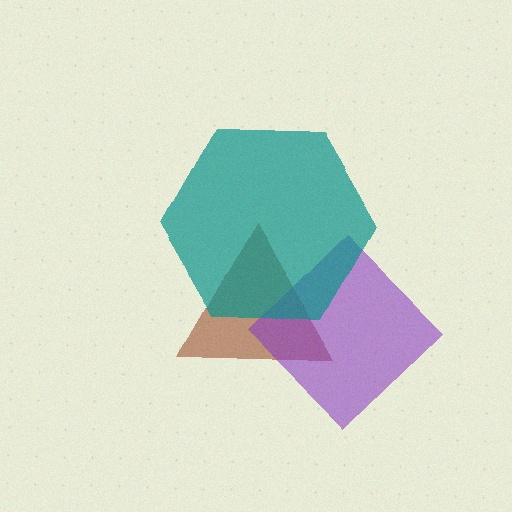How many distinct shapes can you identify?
There are 3 distinct shapes: a brown triangle, a purple diamond, a teal hexagon.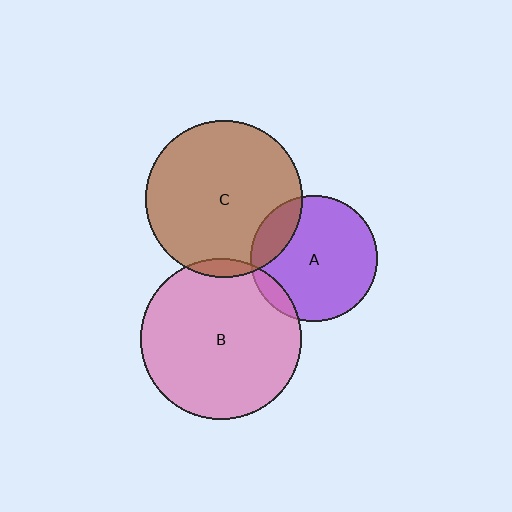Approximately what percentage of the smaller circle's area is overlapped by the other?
Approximately 5%.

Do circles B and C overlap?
Yes.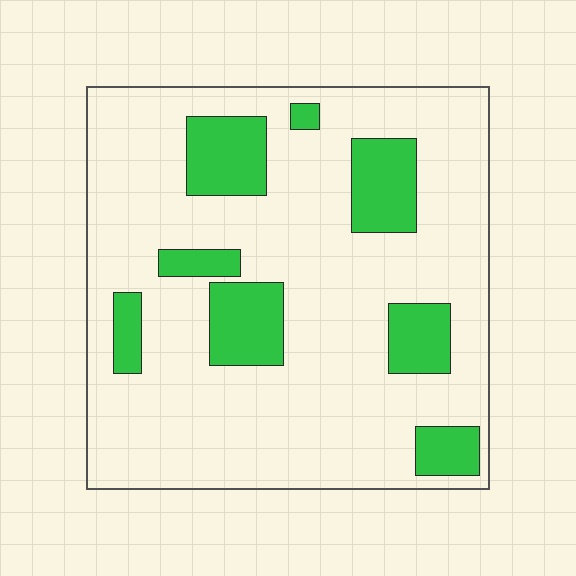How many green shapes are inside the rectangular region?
8.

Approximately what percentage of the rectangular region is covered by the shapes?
Approximately 20%.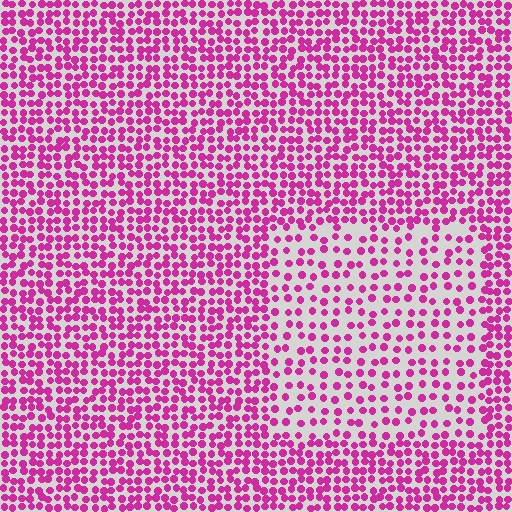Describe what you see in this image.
The image contains small magenta elements arranged at two different densities. A rectangle-shaped region is visible where the elements are less densely packed than the surrounding area.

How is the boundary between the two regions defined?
The boundary is defined by a change in element density (approximately 1.9x ratio). All elements are the same color, size, and shape.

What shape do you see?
I see a rectangle.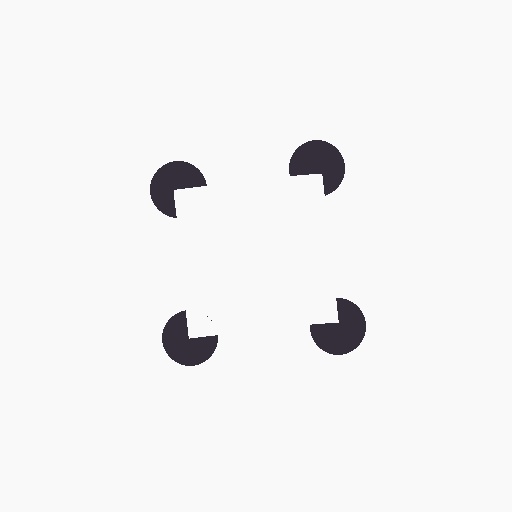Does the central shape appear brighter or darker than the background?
It typically appears slightly brighter than the background, even though no actual brightness change is drawn.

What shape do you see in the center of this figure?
An illusory square — its edges are inferred from the aligned wedge cuts in the pac-man discs, not physically drawn.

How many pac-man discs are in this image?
There are 4 — one at each vertex of the illusory square.